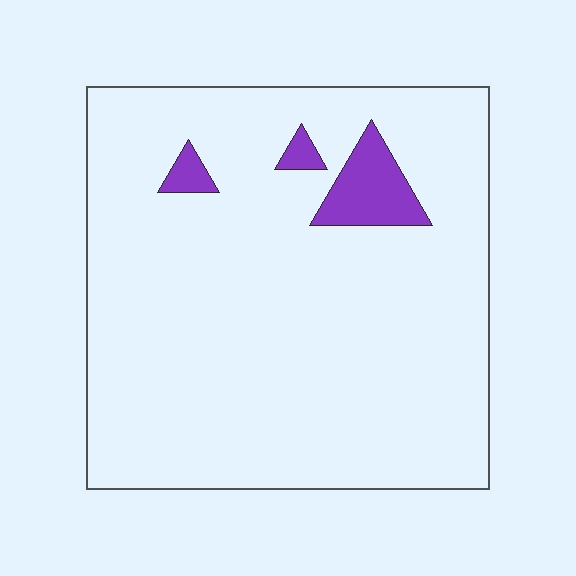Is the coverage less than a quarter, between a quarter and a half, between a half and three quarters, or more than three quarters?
Less than a quarter.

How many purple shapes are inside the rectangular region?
3.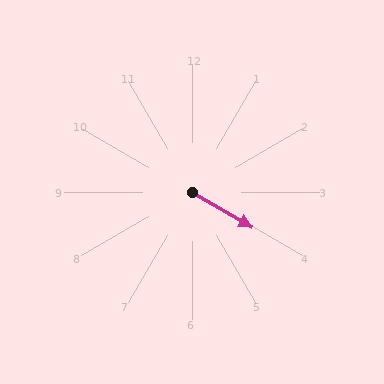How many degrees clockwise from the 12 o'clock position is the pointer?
Approximately 120 degrees.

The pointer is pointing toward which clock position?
Roughly 4 o'clock.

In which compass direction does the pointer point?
Southeast.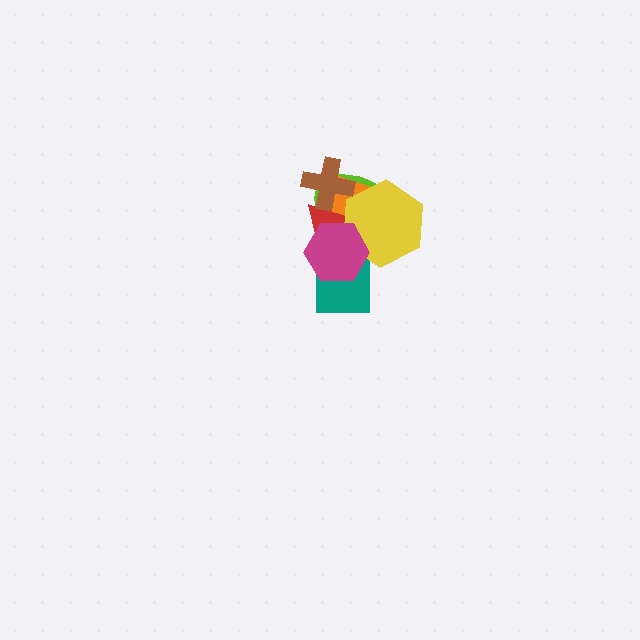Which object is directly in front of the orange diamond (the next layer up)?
The red triangle is directly in front of the orange diamond.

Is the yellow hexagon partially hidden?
Yes, it is partially covered by another shape.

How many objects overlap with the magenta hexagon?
5 objects overlap with the magenta hexagon.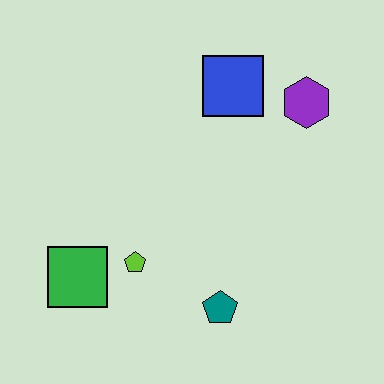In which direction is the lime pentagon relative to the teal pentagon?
The lime pentagon is to the left of the teal pentagon.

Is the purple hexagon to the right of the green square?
Yes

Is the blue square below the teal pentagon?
No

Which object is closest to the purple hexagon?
The blue square is closest to the purple hexagon.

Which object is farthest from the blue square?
The green square is farthest from the blue square.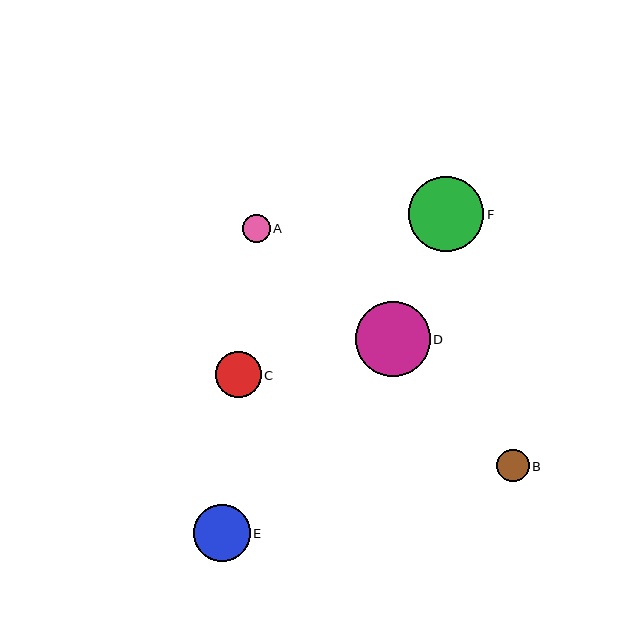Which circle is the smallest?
Circle A is the smallest with a size of approximately 28 pixels.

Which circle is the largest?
Circle D is the largest with a size of approximately 75 pixels.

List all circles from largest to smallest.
From largest to smallest: D, F, E, C, B, A.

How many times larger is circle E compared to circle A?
Circle E is approximately 2.0 times the size of circle A.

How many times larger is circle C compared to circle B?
Circle C is approximately 1.4 times the size of circle B.